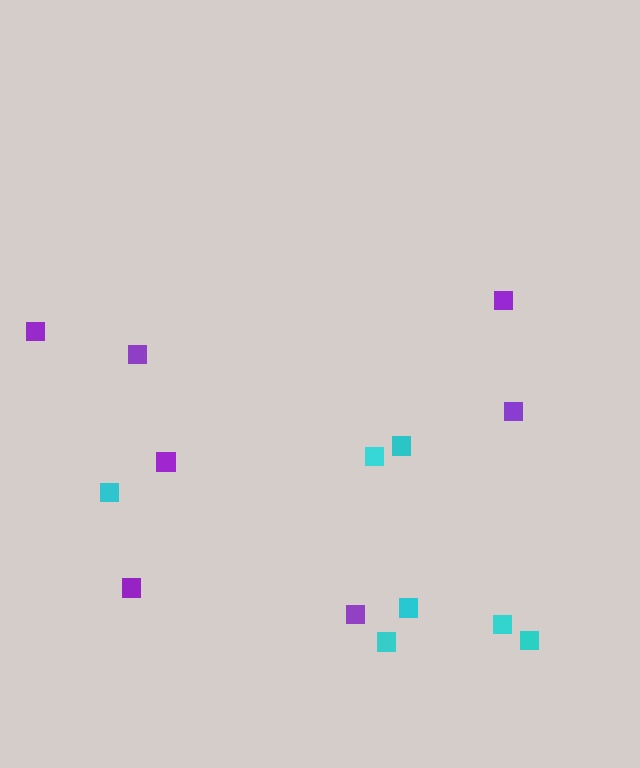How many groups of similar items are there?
There are 2 groups: one group of purple squares (7) and one group of cyan squares (7).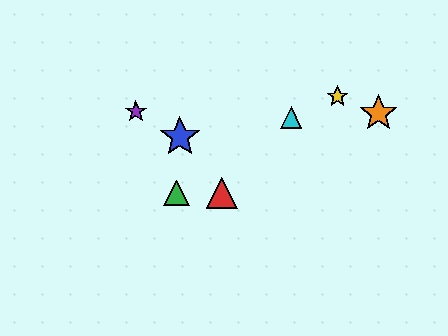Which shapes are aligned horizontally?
The red triangle, the green triangle are aligned horizontally.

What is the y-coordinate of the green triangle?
The green triangle is at y≈193.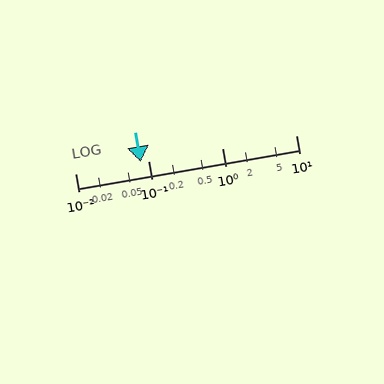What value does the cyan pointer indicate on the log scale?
The pointer indicates approximately 0.078.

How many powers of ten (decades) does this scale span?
The scale spans 3 decades, from 0.01 to 10.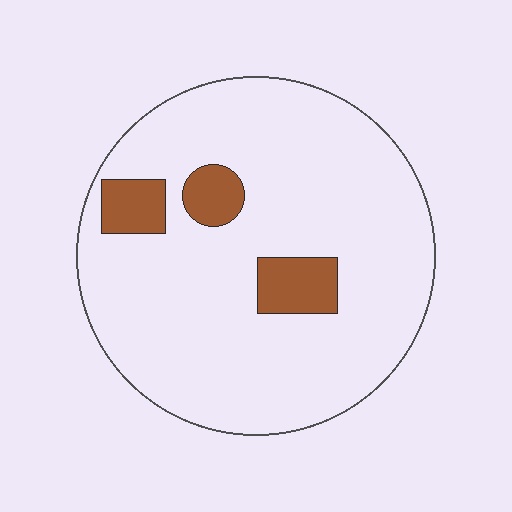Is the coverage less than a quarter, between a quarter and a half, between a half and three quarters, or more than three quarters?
Less than a quarter.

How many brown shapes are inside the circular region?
3.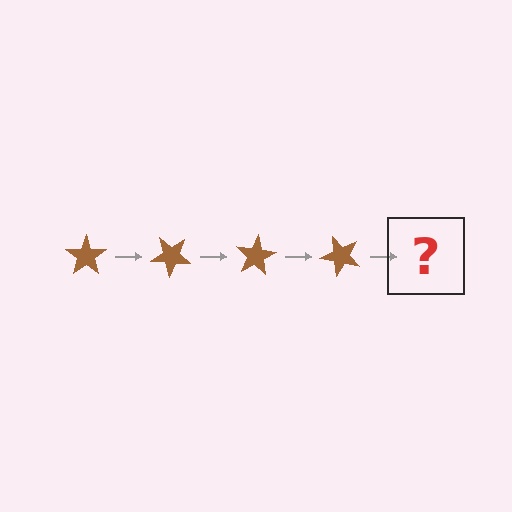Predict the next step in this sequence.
The next step is a brown star rotated 160 degrees.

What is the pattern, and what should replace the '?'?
The pattern is that the star rotates 40 degrees each step. The '?' should be a brown star rotated 160 degrees.